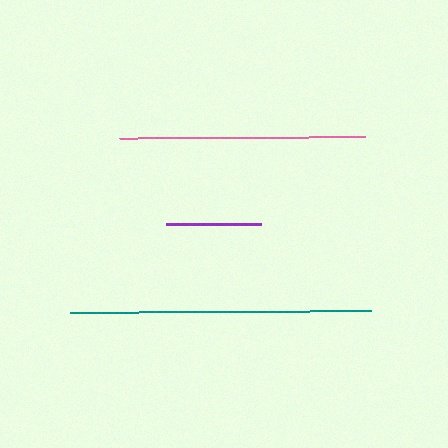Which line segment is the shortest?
The purple line is the shortest at approximately 95 pixels.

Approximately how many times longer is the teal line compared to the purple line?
The teal line is approximately 3.2 times the length of the purple line.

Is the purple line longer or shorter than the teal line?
The teal line is longer than the purple line.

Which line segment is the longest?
The teal line is the longest at approximately 301 pixels.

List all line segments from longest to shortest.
From longest to shortest: teal, pink, purple.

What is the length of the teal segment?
The teal segment is approximately 301 pixels long.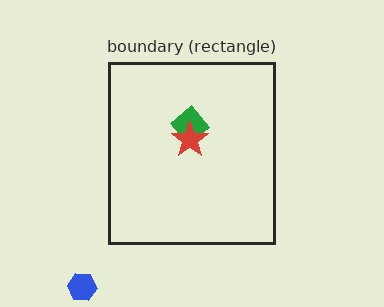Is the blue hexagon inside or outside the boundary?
Outside.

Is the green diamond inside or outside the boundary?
Inside.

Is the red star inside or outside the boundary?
Inside.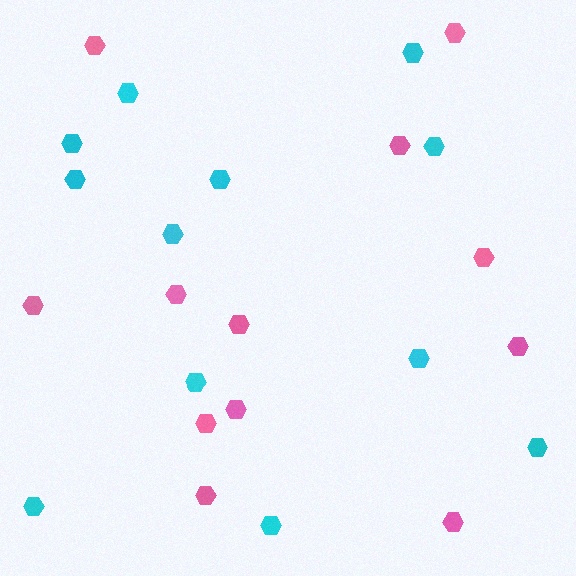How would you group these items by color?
There are 2 groups: one group of pink hexagons (12) and one group of cyan hexagons (12).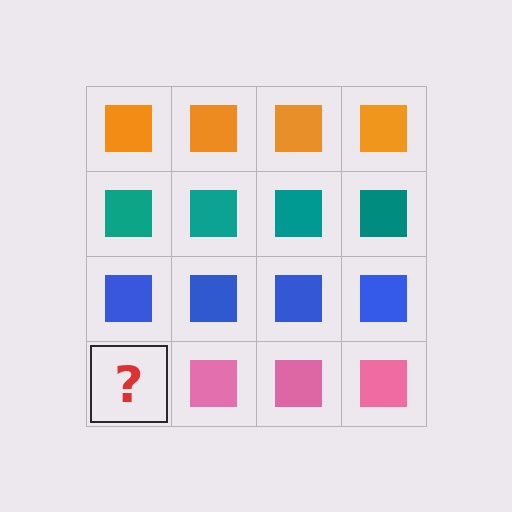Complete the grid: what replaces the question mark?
The question mark should be replaced with a pink square.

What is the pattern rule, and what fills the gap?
The rule is that each row has a consistent color. The gap should be filled with a pink square.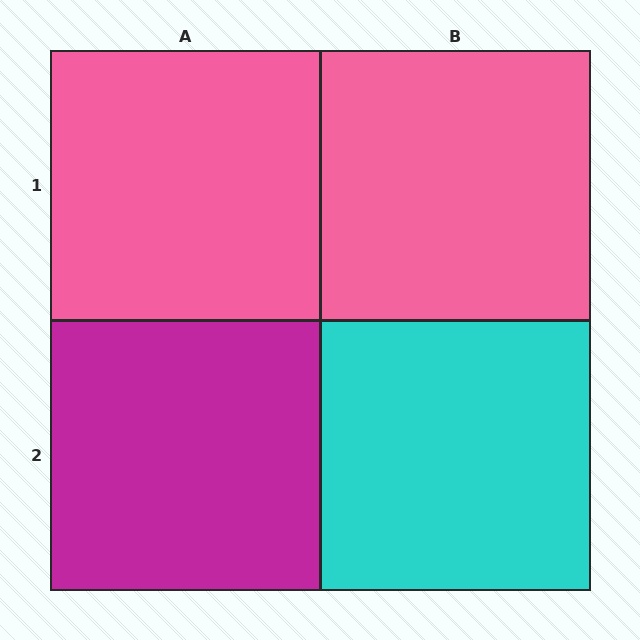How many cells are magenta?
1 cell is magenta.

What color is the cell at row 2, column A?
Magenta.